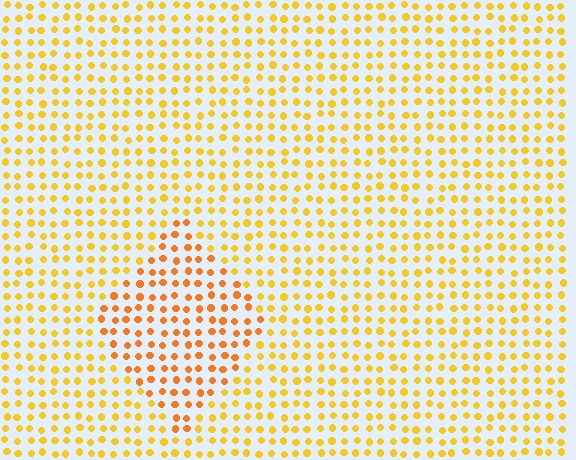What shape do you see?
I see a diamond.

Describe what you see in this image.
The image is filled with small yellow elements in a uniform arrangement. A diamond-shaped region is visible where the elements are tinted to a slightly different hue, forming a subtle color boundary.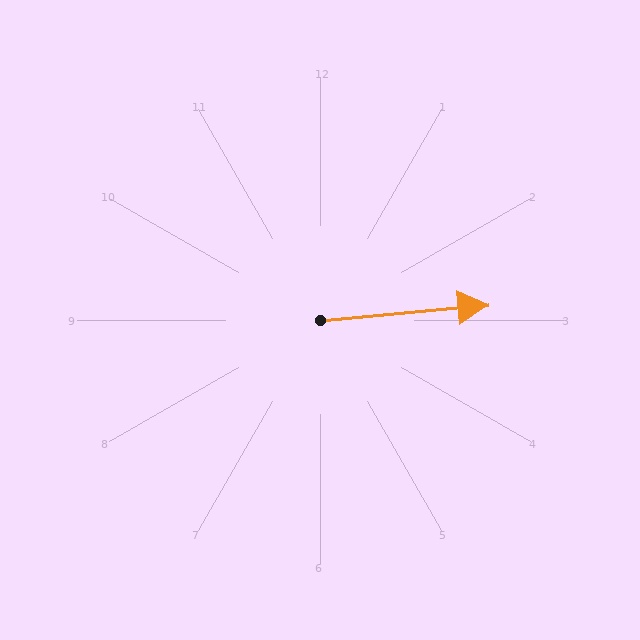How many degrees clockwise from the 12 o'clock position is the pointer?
Approximately 85 degrees.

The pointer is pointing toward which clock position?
Roughly 3 o'clock.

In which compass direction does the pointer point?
East.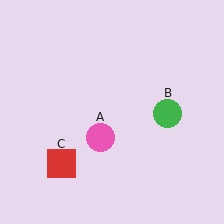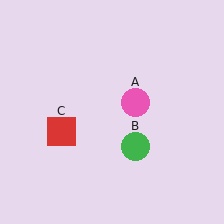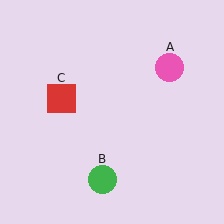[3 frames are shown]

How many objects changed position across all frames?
3 objects changed position: pink circle (object A), green circle (object B), red square (object C).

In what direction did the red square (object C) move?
The red square (object C) moved up.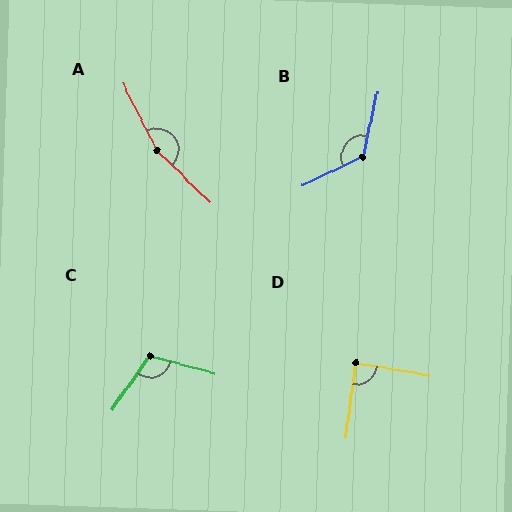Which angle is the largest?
A, at approximately 162 degrees.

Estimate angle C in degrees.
Approximately 111 degrees.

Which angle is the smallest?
D, at approximately 88 degrees.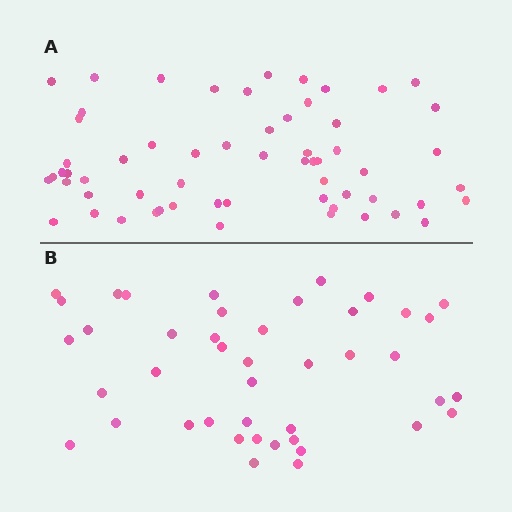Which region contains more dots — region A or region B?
Region A (the top region) has more dots.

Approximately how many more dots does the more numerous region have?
Region A has approximately 15 more dots than region B.